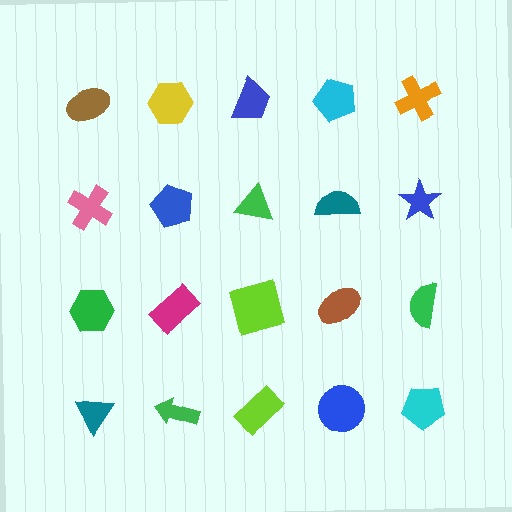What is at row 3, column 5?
A green semicircle.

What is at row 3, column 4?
A brown ellipse.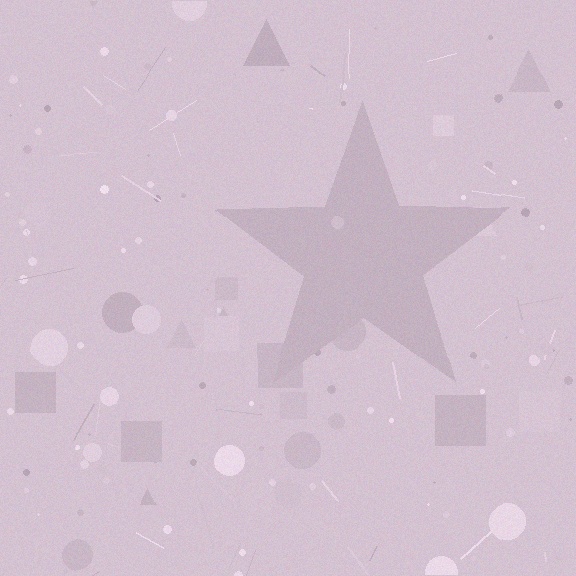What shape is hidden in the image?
A star is hidden in the image.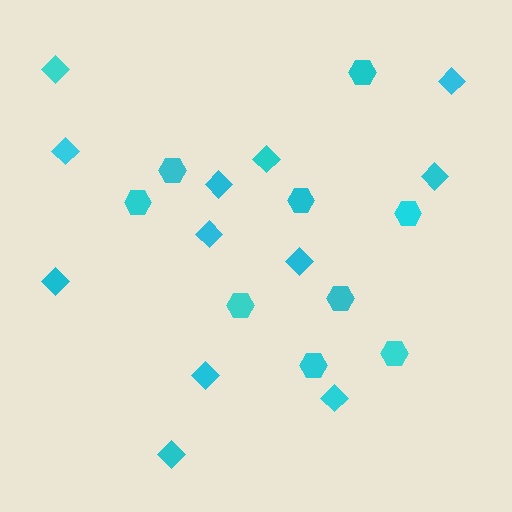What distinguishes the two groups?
There are 2 groups: one group of diamonds (12) and one group of hexagons (9).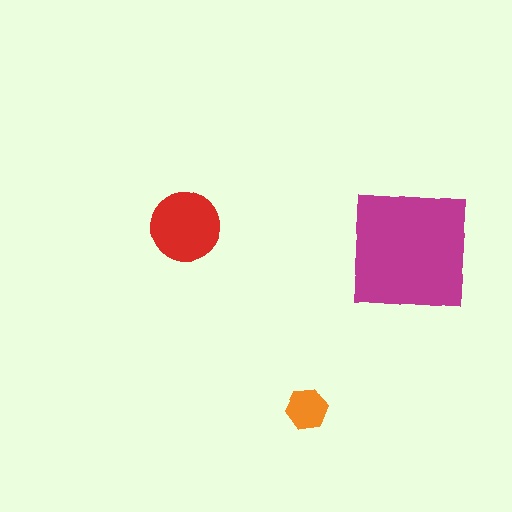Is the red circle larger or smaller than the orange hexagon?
Larger.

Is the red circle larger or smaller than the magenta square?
Smaller.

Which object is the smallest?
The orange hexagon.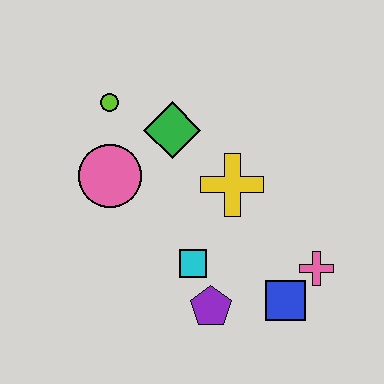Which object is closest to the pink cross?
The blue square is closest to the pink cross.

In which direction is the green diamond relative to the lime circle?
The green diamond is to the right of the lime circle.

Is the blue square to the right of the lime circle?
Yes